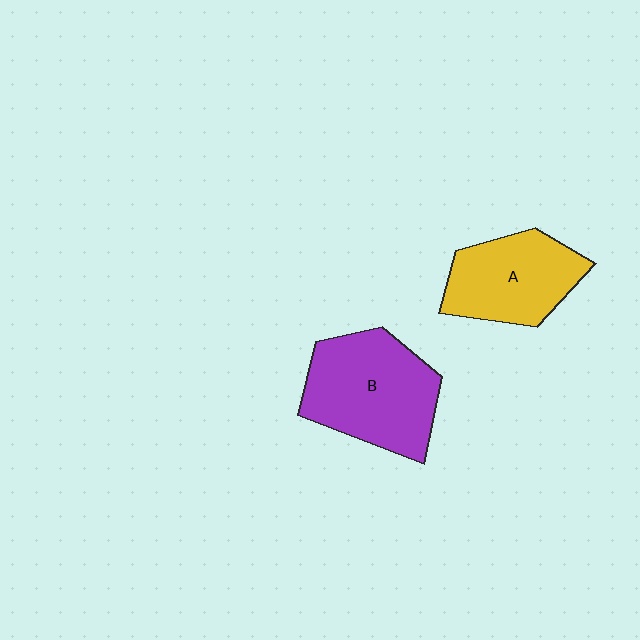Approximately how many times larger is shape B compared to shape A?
Approximately 1.3 times.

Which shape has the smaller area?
Shape A (yellow).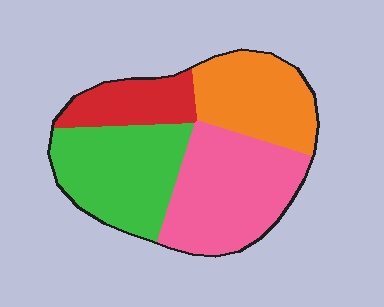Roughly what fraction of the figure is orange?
Orange covers 23% of the figure.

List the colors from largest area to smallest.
From largest to smallest: pink, green, orange, red.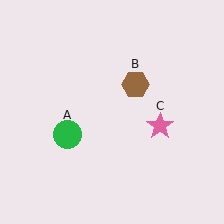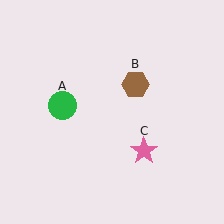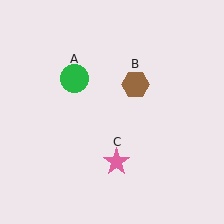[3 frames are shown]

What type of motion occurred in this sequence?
The green circle (object A), pink star (object C) rotated clockwise around the center of the scene.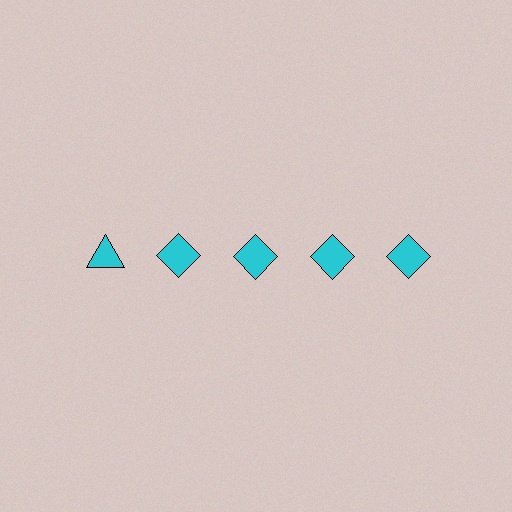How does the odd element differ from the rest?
It has a different shape: triangle instead of diamond.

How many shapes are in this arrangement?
There are 5 shapes arranged in a grid pattern.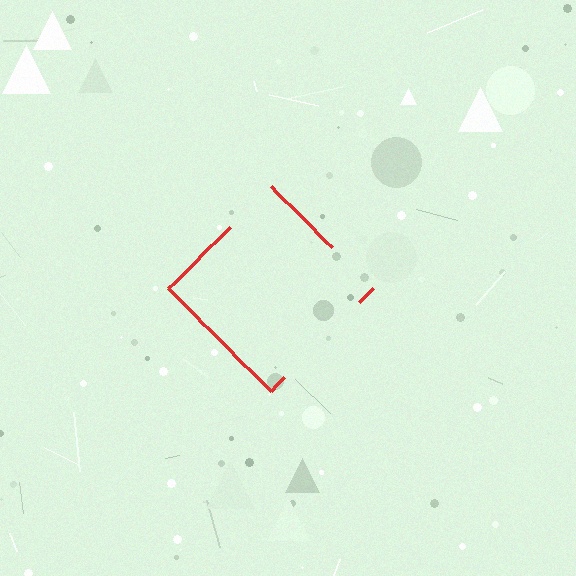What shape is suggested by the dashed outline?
The dashed outline suggests a diamond.